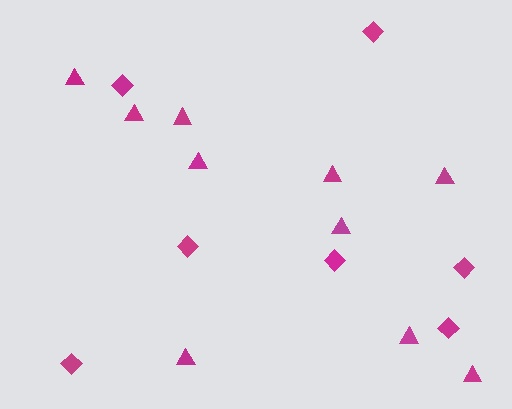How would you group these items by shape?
There are 2 groups: one group of triangles (10) and one group of diamonds (7).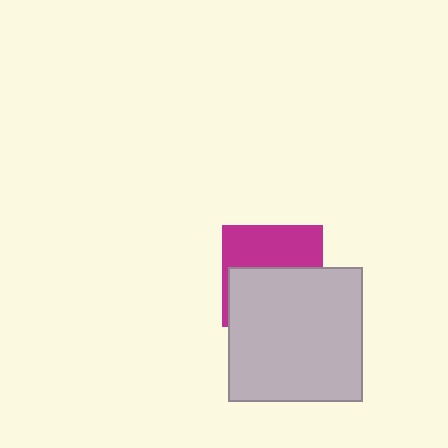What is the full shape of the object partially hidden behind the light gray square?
The partially hidden object is a magenta square.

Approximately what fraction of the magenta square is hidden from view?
Roughly 55% of the magenta square is hidden behind the light gray square.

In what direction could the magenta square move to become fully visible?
The magenta square could move up. That would shift it out from behind the light gray square entirely.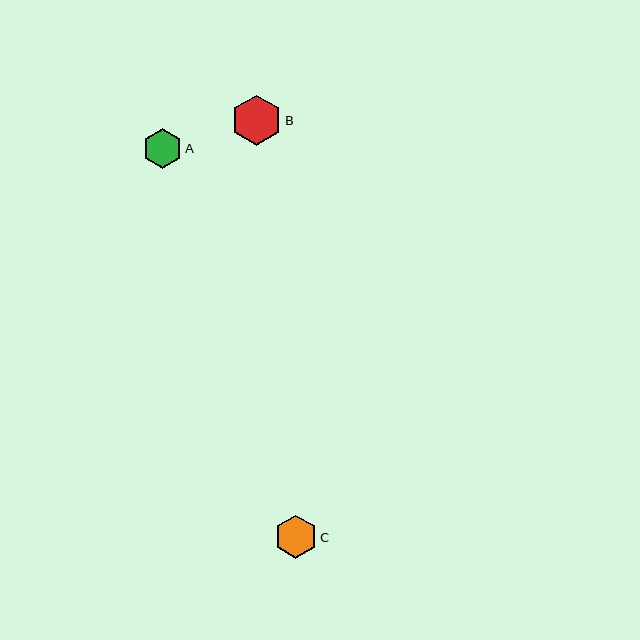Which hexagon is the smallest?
Hexagon A is the smallest with a size of approximately 40 pixels.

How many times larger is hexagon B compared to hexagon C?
Hexagon B is approximately 1.2 times the size of hexagon C.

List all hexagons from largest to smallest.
From largest to smallest: B, C, A.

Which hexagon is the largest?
Hexagon B is the largest with a size of approximately 50 pixels.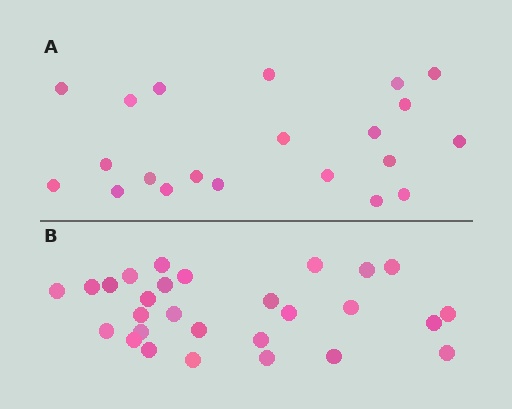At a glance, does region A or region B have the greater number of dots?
Region B (the bottom region) has more dots.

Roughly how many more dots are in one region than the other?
Region B has roughly 8 or so more dots than region A.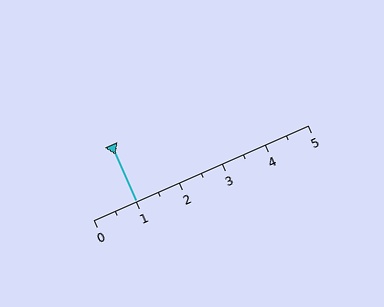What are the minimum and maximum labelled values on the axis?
The axis runs from 0 to 5.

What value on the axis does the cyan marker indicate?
The marker indicates approximately 1.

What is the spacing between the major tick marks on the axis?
The major ticks are spaced 1 apart.